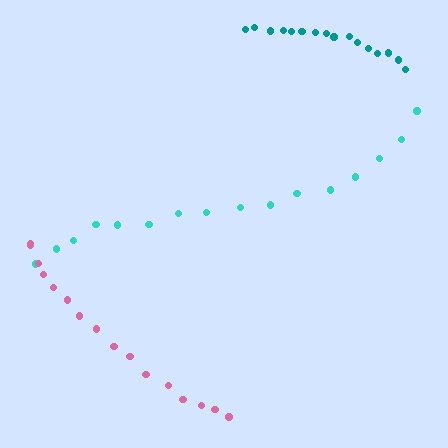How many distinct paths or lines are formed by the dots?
There are 3 distinct paths.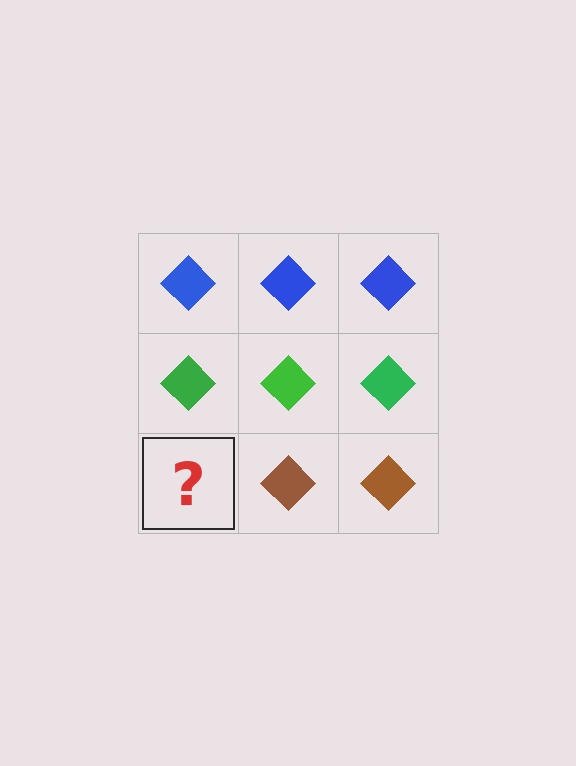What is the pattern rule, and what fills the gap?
The rule is that each row has a consistent color. The gap should be filled with a brown diamond.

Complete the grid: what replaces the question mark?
The question mark should be replaced with a brown diamond.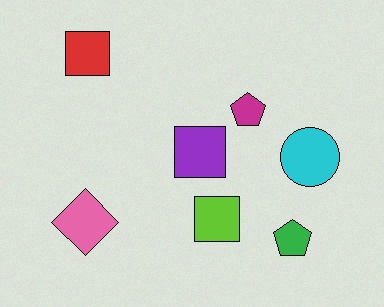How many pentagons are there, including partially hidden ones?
There are 2 pentagons.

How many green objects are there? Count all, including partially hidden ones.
There is 1 green object.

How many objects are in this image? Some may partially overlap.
There are 7 objects.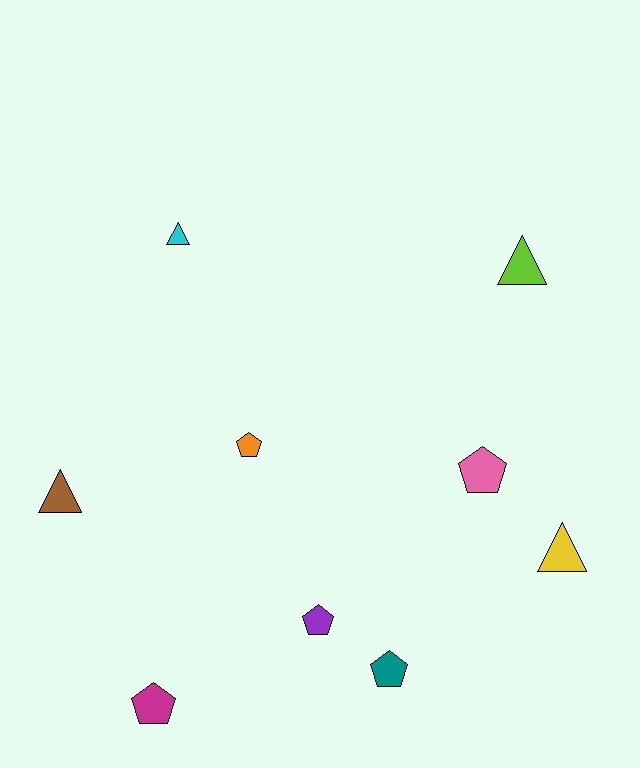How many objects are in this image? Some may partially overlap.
There are 9 objects.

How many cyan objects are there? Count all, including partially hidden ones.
There is 1 cyan object.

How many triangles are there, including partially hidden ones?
There are 4 triangles.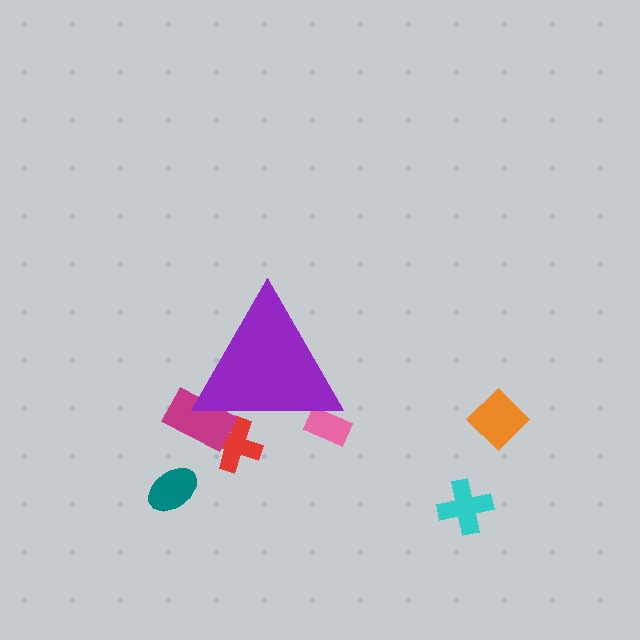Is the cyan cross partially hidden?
No, the cyan cross is fully visible.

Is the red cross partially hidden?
Yes, the red cross is partially hidden behind the purple triangle.